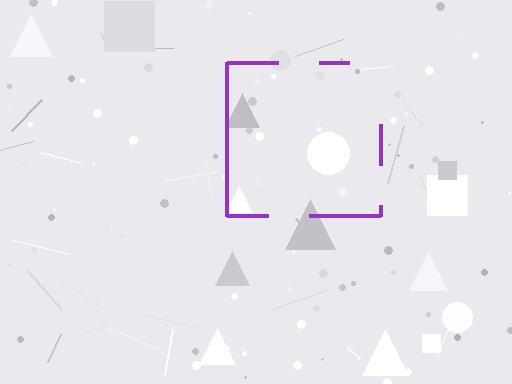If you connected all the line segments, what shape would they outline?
They would outline a square.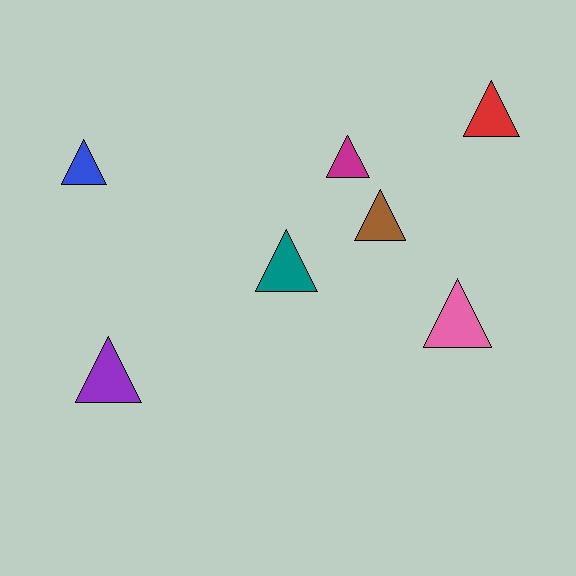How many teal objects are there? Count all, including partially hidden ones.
There is 1 teal object.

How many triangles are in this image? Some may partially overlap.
There are 7 triangles.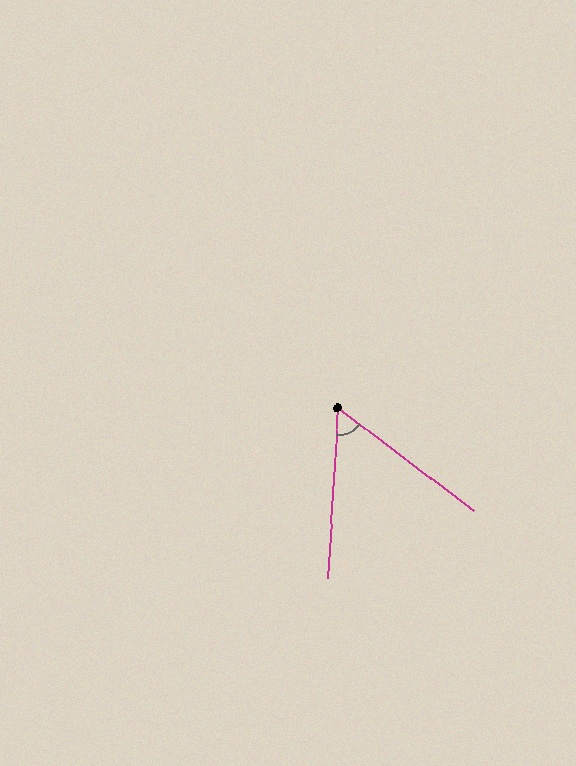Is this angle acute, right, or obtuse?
It is acute.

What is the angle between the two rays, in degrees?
Approximately 56 degrees.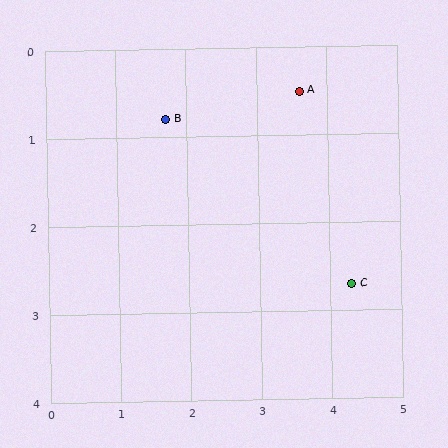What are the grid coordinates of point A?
Point A is at approximately (3.6, 0.5).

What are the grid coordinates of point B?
Point B is at approximately (1.7, 0.8).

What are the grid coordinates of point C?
Point C is at approximately (4.3, 2.7).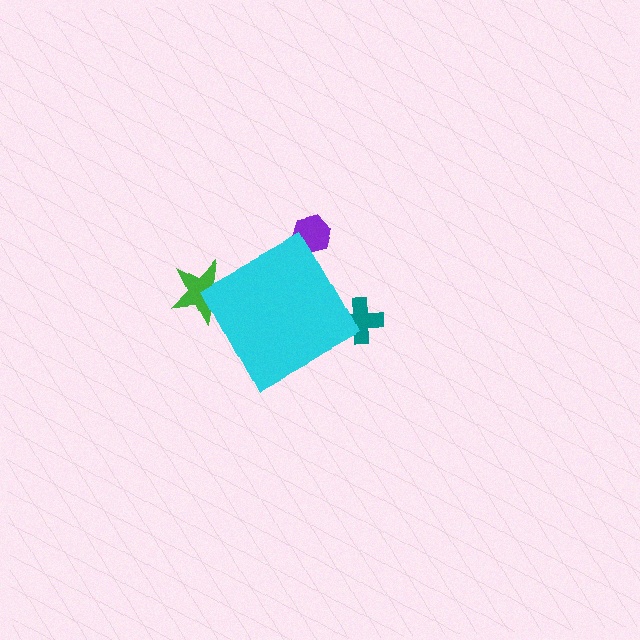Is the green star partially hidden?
Yes, the green star is partially hidden behind the cyan diamond.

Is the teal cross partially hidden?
Yes, the teal cross is partially hidden behind the cyan diamond.